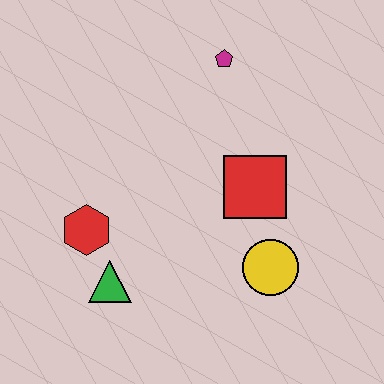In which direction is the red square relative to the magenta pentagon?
The red square is below the magenta pentagon.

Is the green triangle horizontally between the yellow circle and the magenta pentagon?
No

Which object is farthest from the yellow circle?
The magenta pentagon is farthest from the yellow circle.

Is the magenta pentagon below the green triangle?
No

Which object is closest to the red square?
The yellow circle is closest to the red square.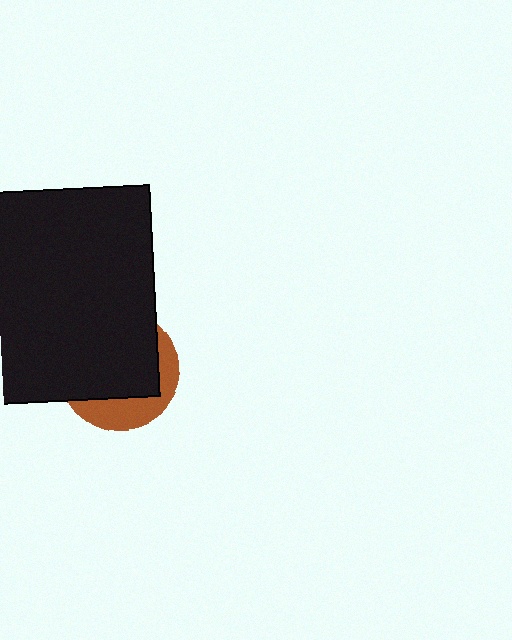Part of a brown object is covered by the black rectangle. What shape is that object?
It is a circle.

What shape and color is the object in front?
The object in front is a black rectangle.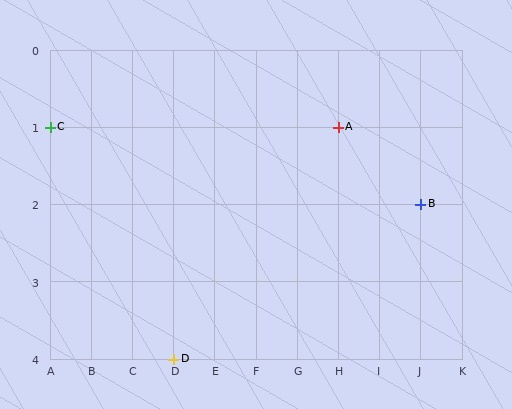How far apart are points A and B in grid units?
Points A and B are 2 columns and 1 row apart (about 2.2 grid units diagonally).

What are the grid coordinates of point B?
Point B is at grid coordinates (J, 2).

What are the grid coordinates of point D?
Point D is at grid coordinates (D, 4).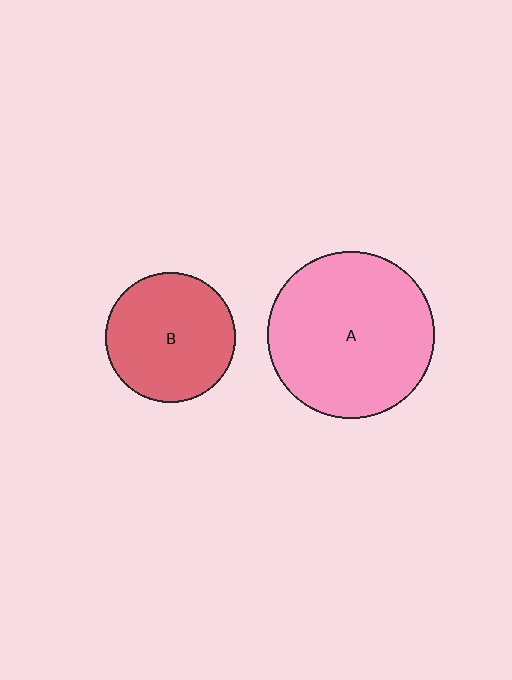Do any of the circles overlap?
No, none of the circles overlap.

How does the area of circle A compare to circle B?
Approximately 1.7 times.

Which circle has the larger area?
Circle A (pink).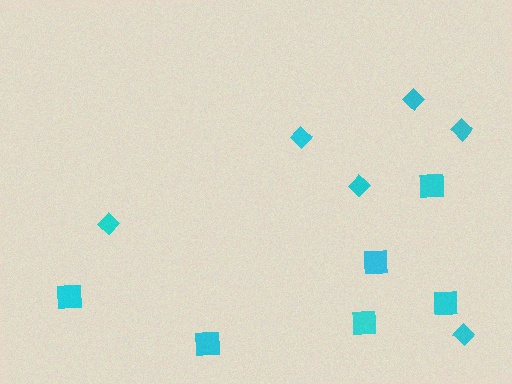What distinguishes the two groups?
There are 2 groups: one group of diamonds (6) and one group of squares (6).